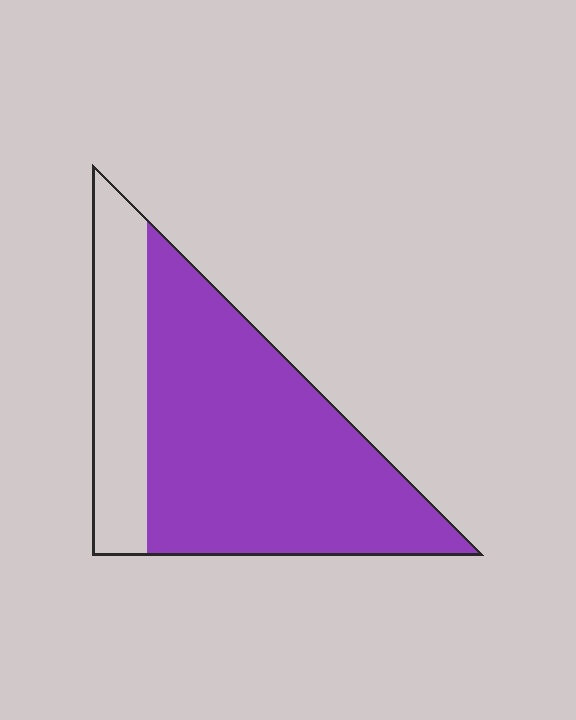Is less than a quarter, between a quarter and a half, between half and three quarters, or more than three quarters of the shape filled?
Between half and three quarters.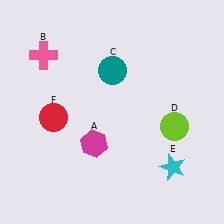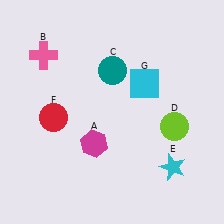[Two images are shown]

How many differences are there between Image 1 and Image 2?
There is 1 difference between the two images.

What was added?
A cyan square (G) was added in Image 2.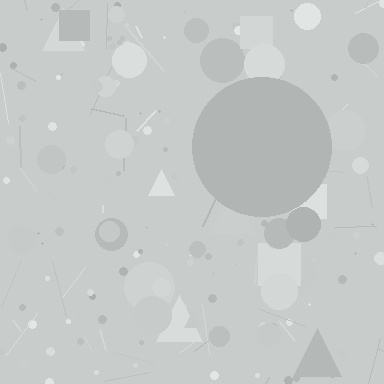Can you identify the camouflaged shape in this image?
The camouflaged shape is a circle.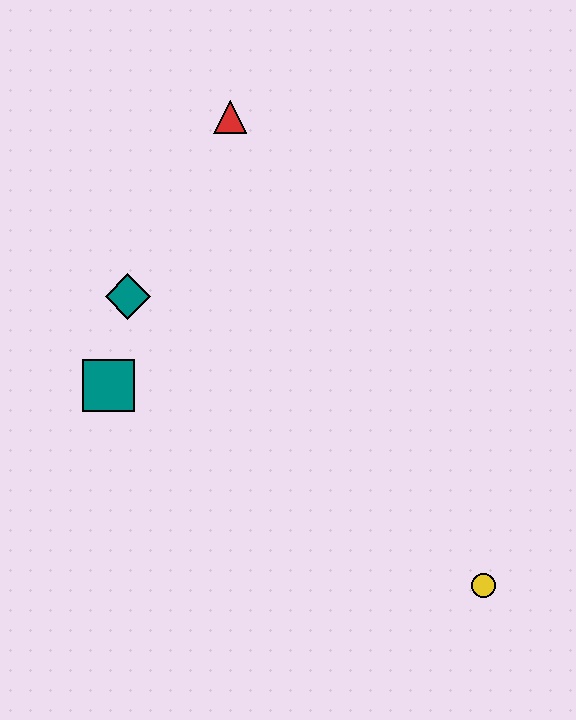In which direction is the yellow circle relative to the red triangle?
The yellow circle is below the red triangle.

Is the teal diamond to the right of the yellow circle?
No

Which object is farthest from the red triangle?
The yellow circle is farthest from the red triangle.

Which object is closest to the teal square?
The teal diamond is closest to the teal square.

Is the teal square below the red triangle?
Yes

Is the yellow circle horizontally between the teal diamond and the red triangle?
No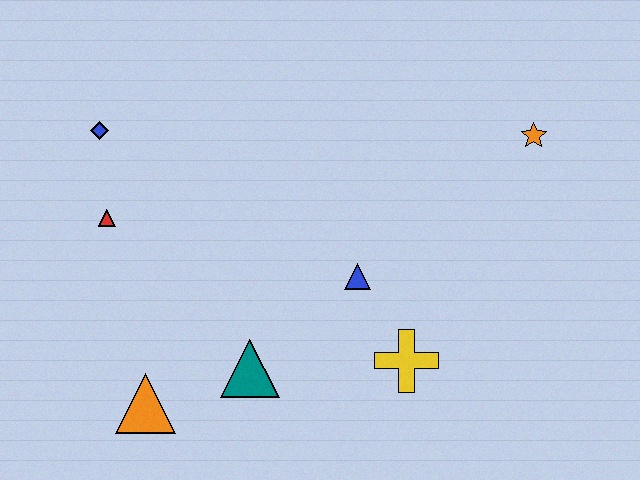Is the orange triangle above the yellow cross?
No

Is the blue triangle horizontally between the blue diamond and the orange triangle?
No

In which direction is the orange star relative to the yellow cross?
The orange star is above the yellow cross.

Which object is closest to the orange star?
The blue triangle is closest to the orange star.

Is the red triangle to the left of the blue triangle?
Yes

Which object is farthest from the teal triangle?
The orange star is farthest from the teal triangle.